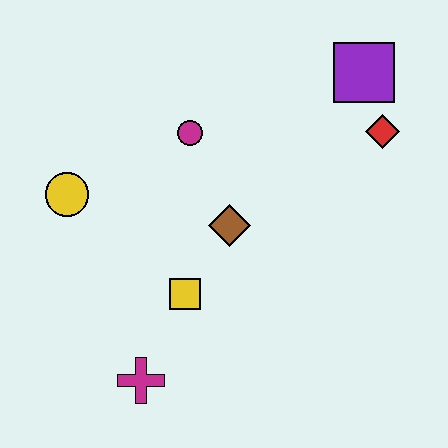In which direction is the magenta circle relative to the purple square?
The magenta circle is to the left of the purple square.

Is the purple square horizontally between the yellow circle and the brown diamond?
No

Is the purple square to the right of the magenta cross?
Yes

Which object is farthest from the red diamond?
The magenta cross is farthest from the red diamond.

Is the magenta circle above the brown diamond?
Yes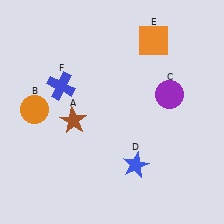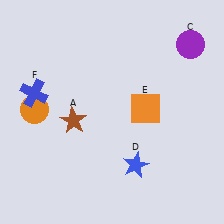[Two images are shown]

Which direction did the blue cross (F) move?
The blue cross (F) moved left.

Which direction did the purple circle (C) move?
The purple circle (C) moved up.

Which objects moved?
The objects that moved are: the purple circle (C), the orange square (E), the blue cross (F).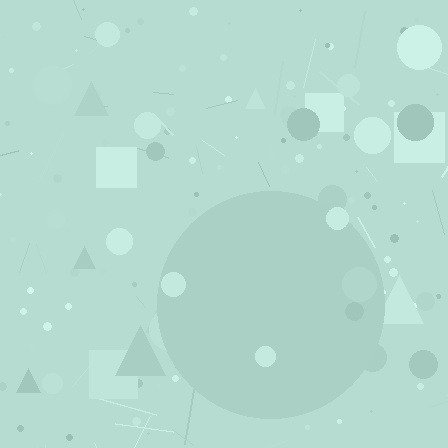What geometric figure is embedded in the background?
A circle is embedded in the background.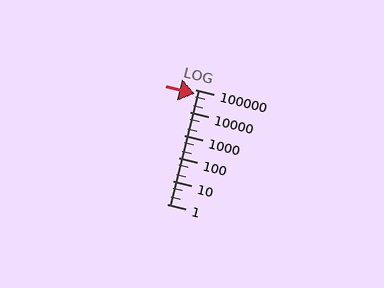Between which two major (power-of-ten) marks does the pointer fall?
The pointer is between 10000 and 100000.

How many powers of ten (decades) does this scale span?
The scale spans 5 decades, from 1 to 100000.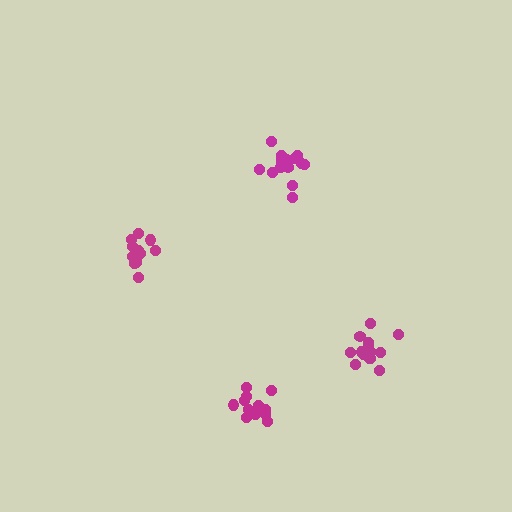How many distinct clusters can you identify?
There are 4 distinct clusters.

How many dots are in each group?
Group 1: 12 dots, Group 2: 15 dots, Group 3: 16 dots, Group 4: 14 dots (57 total).